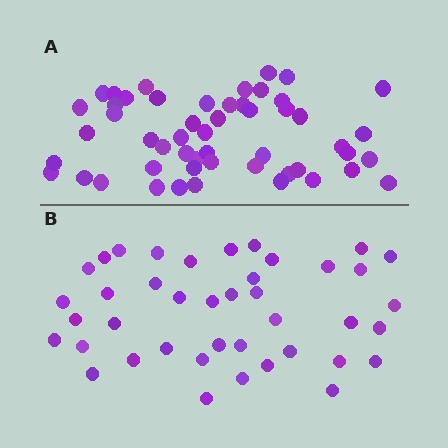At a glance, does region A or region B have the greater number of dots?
Region A (the top region) has more dots.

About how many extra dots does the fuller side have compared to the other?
Region A has roughly 12 or so more dots than region B.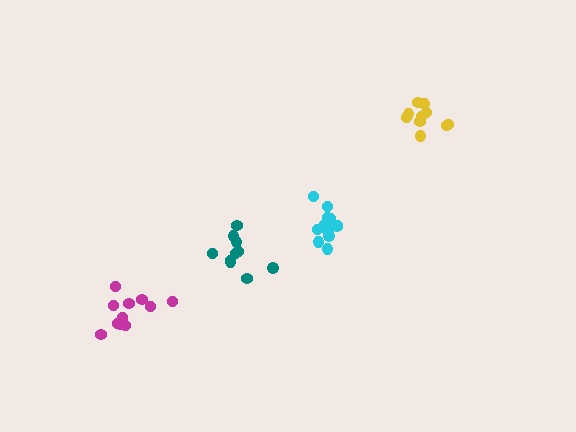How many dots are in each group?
Group 1: 10 dots, Group 2: 10 dots, Group 3: 13 dots, Group 4: 11 dots (44 total).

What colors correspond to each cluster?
The clusters are colored: teal, yellow, cyan, magenta.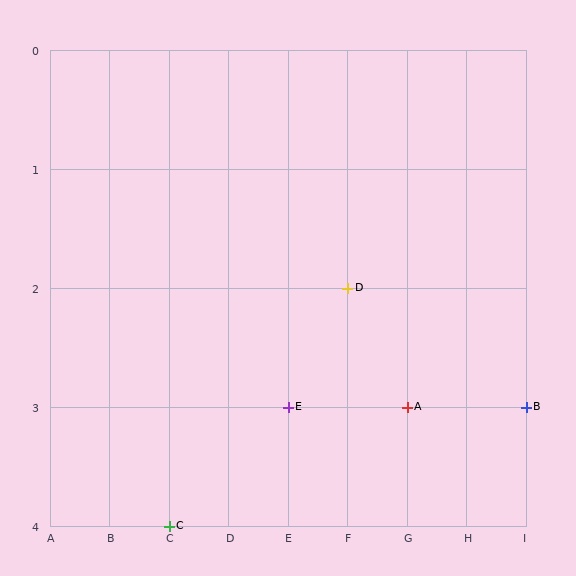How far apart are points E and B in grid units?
Points E and B are 4 columns apart.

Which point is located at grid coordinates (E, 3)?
Point E is at (E, 3).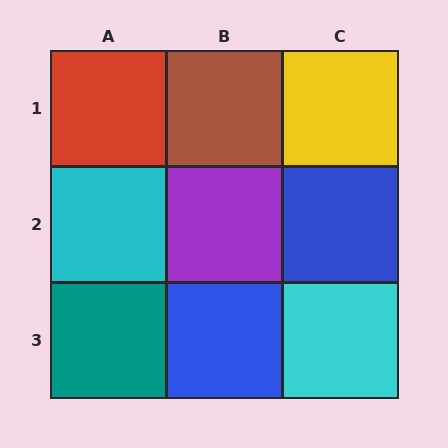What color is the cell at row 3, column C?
Cyan.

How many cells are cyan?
2 cells are cyan.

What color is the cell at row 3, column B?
Blue.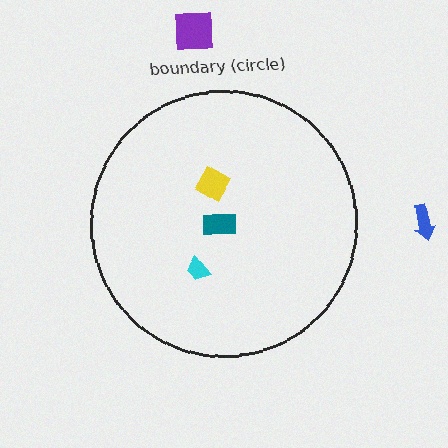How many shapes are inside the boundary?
3 inside, 2 outside.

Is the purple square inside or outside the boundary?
Outside.